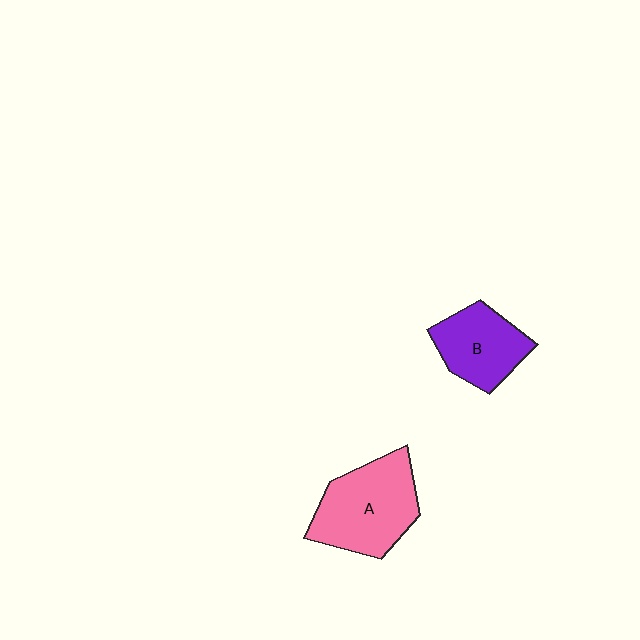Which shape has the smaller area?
Shape B (purple).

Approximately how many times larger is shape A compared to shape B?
Approximately 1.4 times.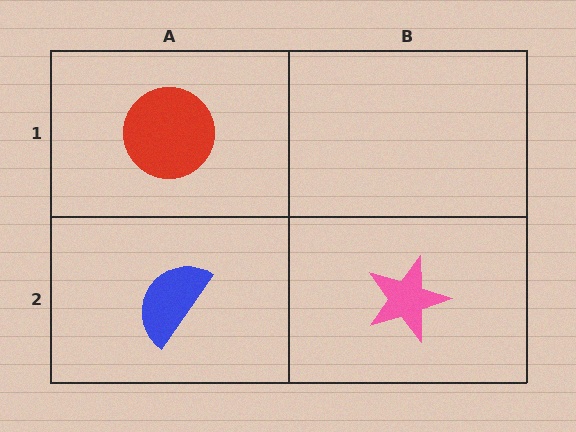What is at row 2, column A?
A blue semicircle.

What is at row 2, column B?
A pink star.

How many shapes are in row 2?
2 shapes.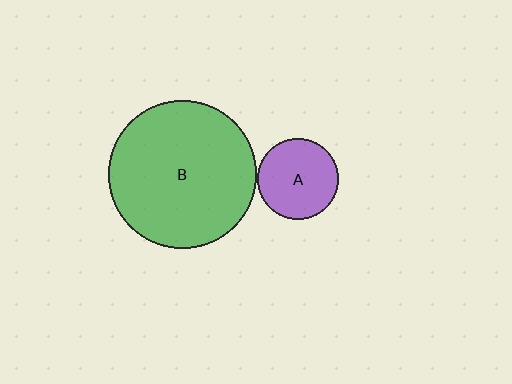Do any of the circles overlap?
No, none of the circles overlap.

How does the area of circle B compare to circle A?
Approximately 3.3 times.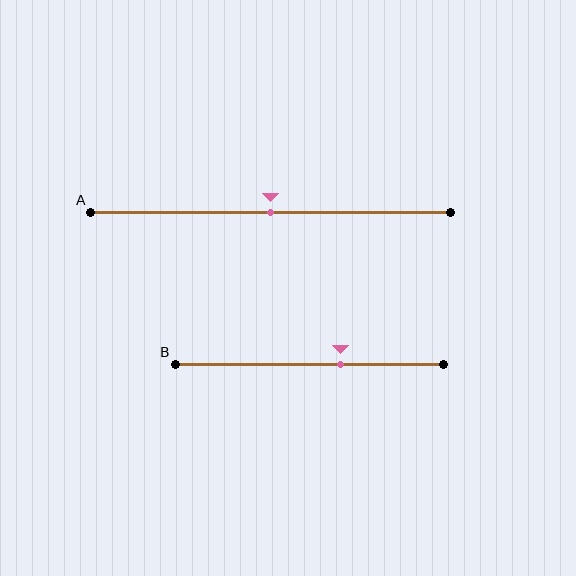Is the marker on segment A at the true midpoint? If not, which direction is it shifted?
Yes, the marker on segment A is at the true midpoint.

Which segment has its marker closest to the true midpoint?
Segment A has its marker closest to the true midpoint.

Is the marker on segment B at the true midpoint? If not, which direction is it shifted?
No, the marker on segment B is shifted to the right by about 12% of the segment length.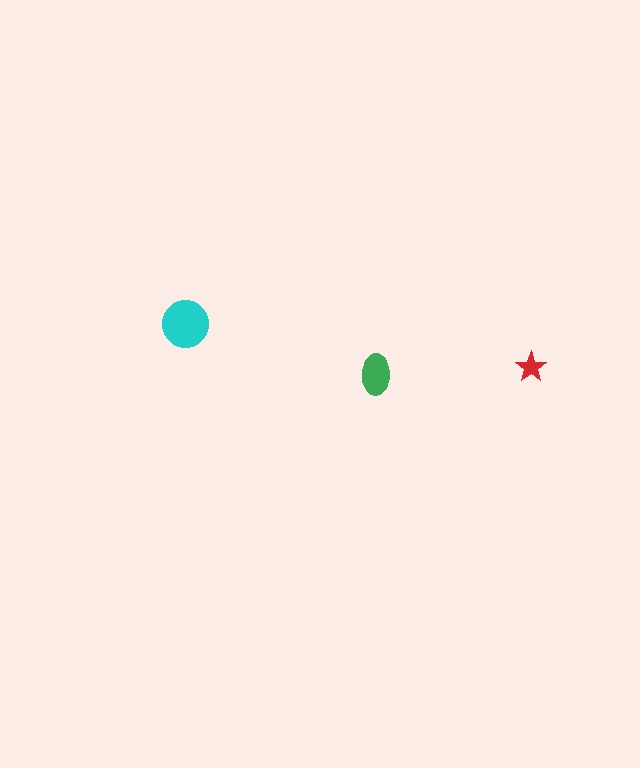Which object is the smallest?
The red star.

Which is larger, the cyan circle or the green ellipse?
The cyan circle.